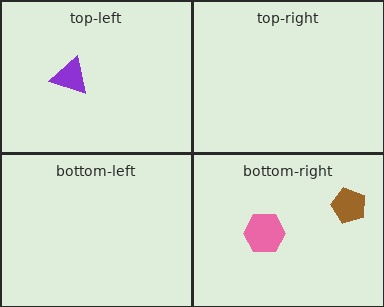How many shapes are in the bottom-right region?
2.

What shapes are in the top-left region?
The purple triangle.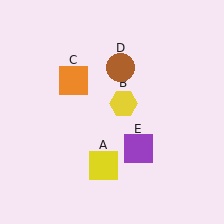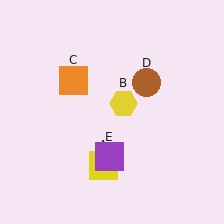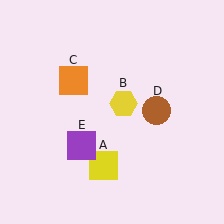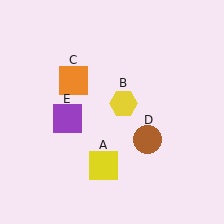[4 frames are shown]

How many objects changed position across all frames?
2 objects changed position: brown circle (object D), purple square (object E).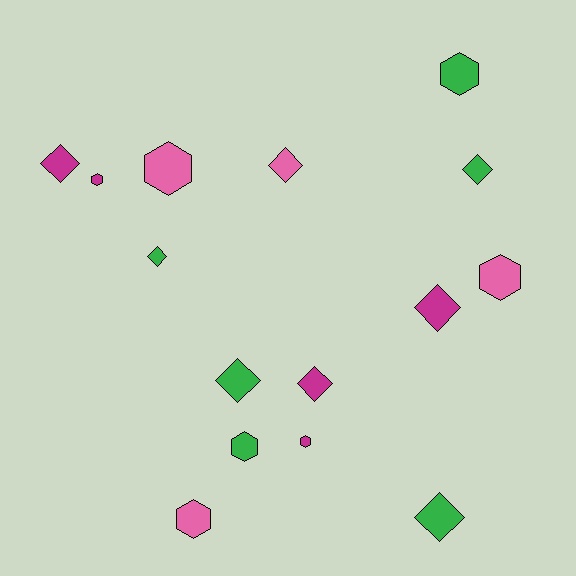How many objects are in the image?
There are 15 objects.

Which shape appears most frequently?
Diamond, with 8 objects.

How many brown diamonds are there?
There are no brown diamonds.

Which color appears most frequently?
Green, with 6 objects.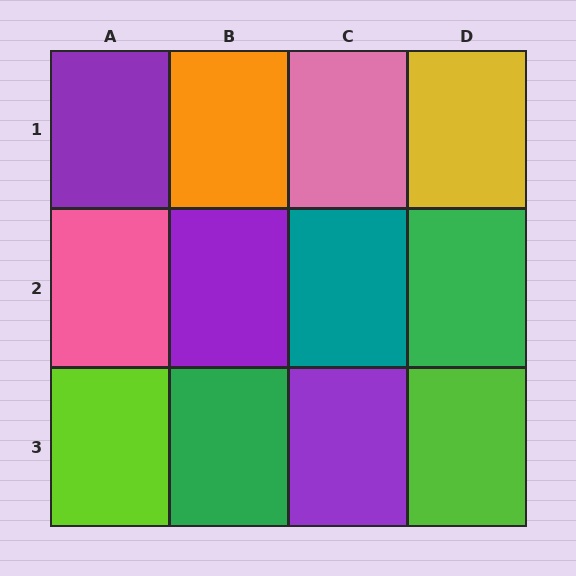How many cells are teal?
1 cell is teal.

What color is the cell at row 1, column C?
Pink.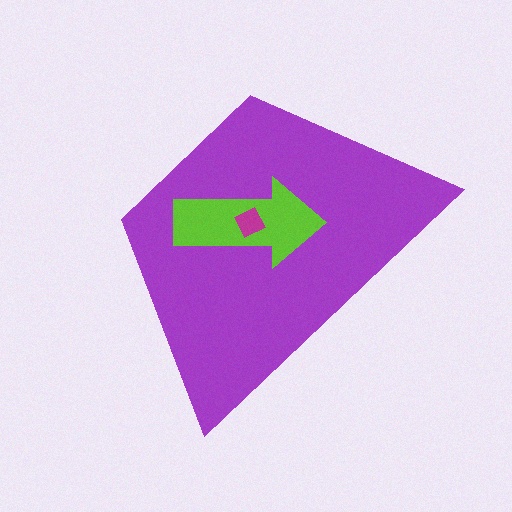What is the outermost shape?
The purple trapezoid.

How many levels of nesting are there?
3.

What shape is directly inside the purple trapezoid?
The lime arrow.